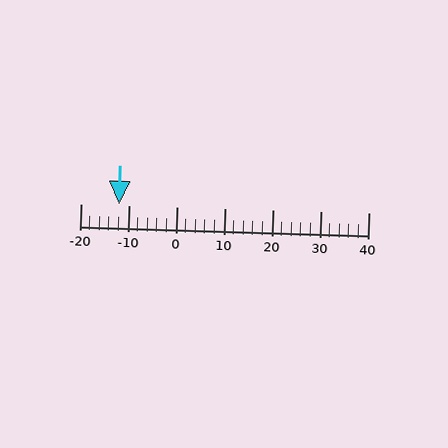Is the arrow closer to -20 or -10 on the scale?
The arrow is closer to -10.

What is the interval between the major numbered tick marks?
The major tick marks are spaced 10 units apart.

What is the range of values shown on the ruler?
The ruler shows values from -20 to 40.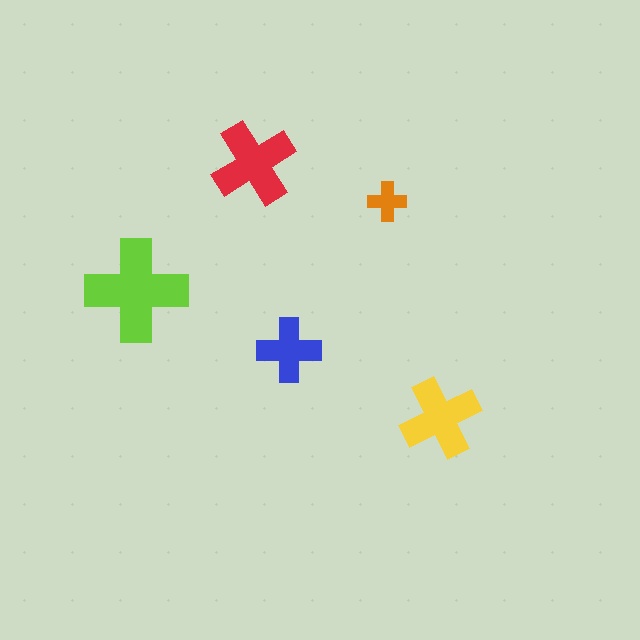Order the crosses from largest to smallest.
the lime one, the red one, the yellow one, the blue one, the orange one.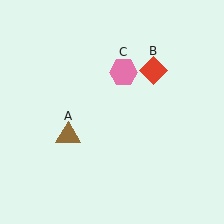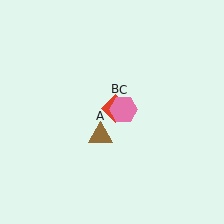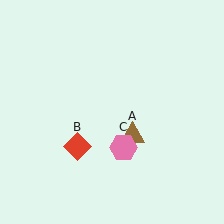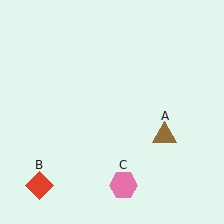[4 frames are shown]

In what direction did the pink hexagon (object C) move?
The pink hexagon (object C) moved down.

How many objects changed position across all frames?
3 objects changed position: brown triangle (object A), red diamond (object B), pink hexagon (object C).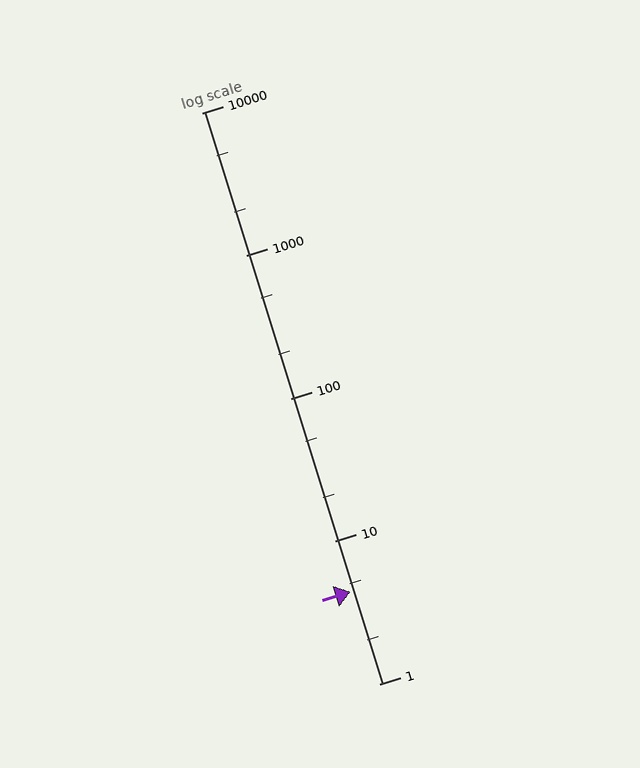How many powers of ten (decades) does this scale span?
The scale spans 4 decades, from 1 to 10000.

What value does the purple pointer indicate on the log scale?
The pointer indicates approximately 4.4.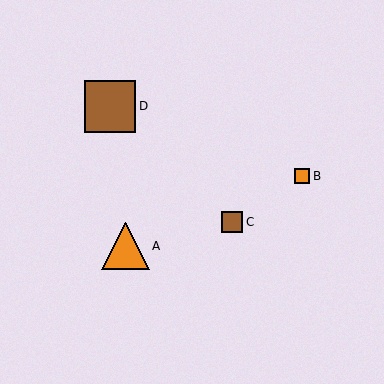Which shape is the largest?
The brown square (labeled D) is the largest.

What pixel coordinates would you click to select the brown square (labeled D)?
Click at (110, 106) to select the brown square D.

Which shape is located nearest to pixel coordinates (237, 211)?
The brown square (labeled C) at (232, 222) is nearest to that location.